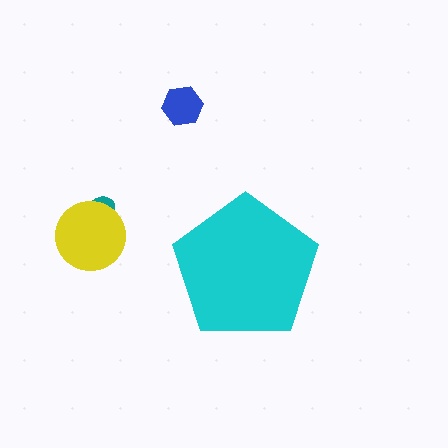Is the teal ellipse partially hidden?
No, the teal ellipse is fully visible.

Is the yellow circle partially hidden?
No, the yellow circle is fully visible.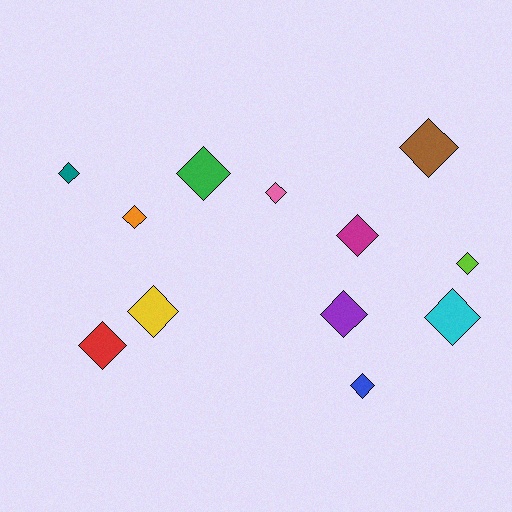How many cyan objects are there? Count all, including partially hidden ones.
There is 1 cyan object.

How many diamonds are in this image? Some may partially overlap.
There are 12 diamonds.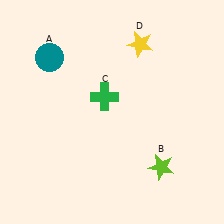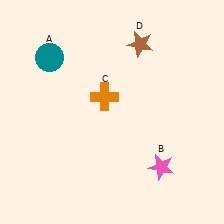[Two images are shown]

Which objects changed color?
B changed from lime to pink. C changed from green to orange. D changed from yellow to brown.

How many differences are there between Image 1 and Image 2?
There are 3 differences between the two images.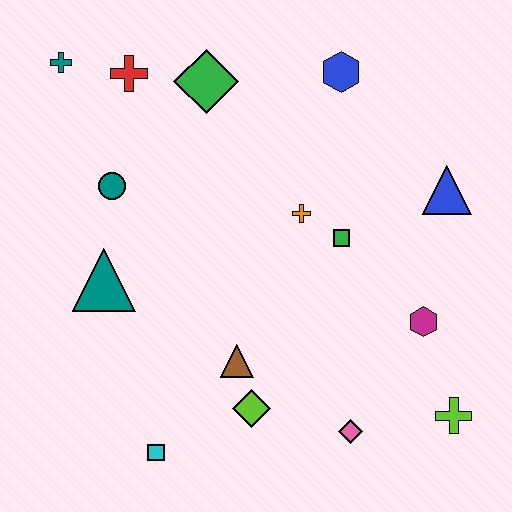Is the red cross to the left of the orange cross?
Yes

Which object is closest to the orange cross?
The green square is closest to the orange cross.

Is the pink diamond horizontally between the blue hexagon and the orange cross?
No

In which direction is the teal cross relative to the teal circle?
The teal cross is above the teal circle.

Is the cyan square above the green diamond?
No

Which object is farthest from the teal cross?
The lime cross is farthest from the teal cross.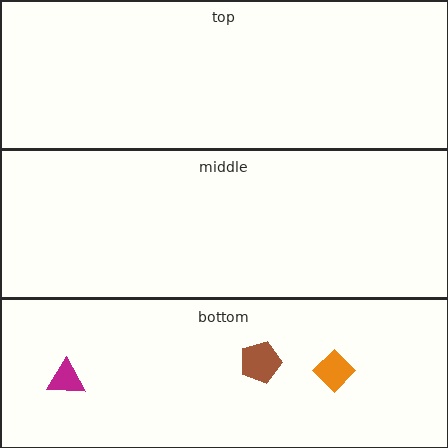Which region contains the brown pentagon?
The bottom region.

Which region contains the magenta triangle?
The bottom region.